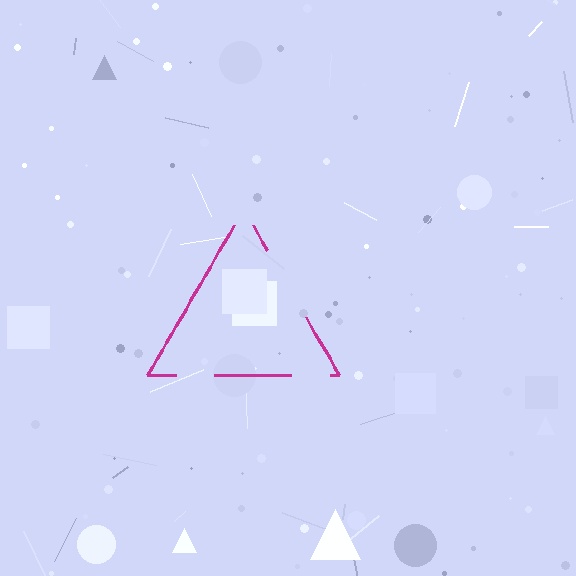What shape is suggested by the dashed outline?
The dashed outline suggests a triangle.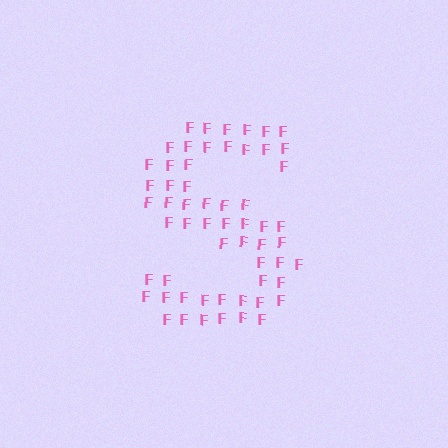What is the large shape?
The large shape is the letter S.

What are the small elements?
The small elements are letter F's.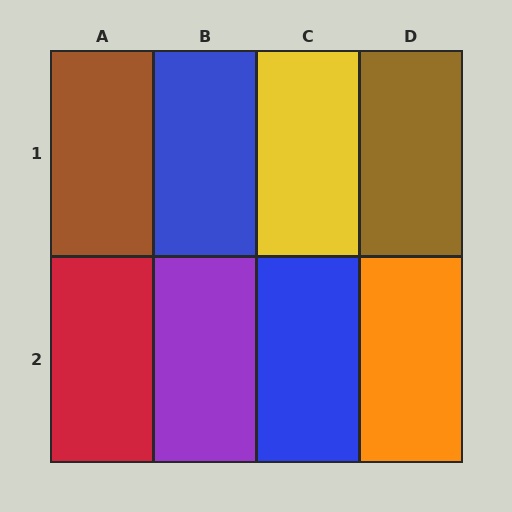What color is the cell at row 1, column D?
Brown.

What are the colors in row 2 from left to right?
Red, purple, blue, orange.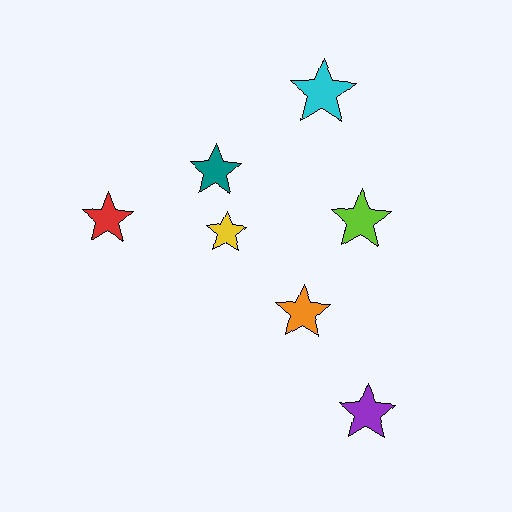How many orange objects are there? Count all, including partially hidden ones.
There is 1 orange object.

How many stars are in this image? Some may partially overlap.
There are 7 stars.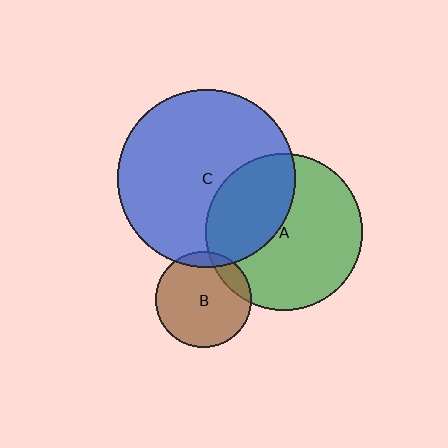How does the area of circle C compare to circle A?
Approximately 1.3 times.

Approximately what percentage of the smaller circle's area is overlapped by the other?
Approximately 10%.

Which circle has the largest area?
Circle C (blue).